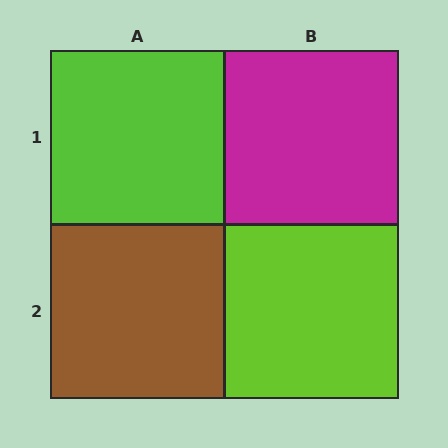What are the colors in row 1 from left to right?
Lime, magenta.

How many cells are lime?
2 cells are lime.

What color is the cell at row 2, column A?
Brown.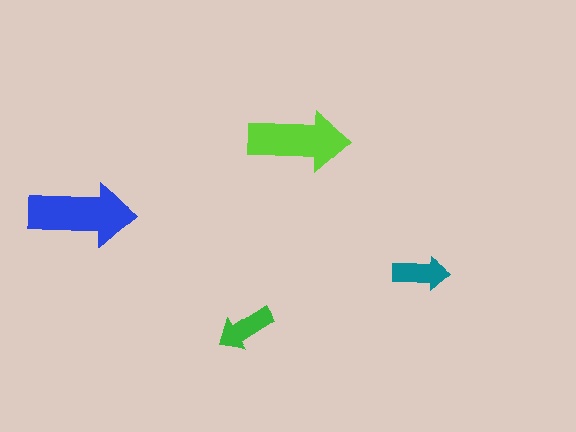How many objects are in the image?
There are 4 objects in the image.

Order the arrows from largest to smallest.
the blue one, the lime one, the green one, the teal one.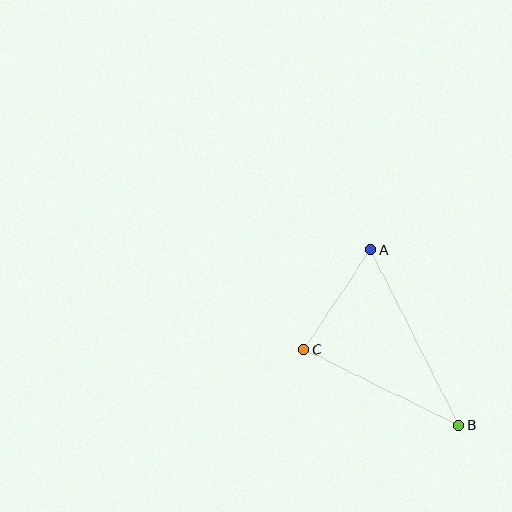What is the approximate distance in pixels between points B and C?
The distance between B and C is approximately 172 pixels.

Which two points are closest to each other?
Points A and C are closest to each other.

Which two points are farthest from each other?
Points A and B are farthest from each other.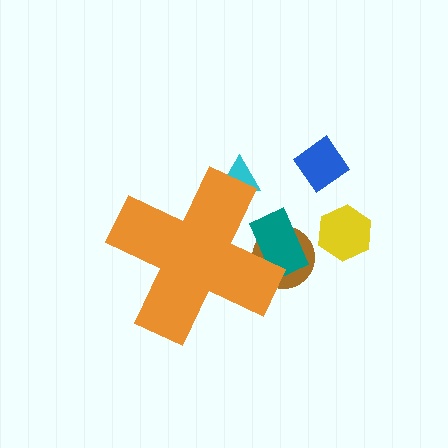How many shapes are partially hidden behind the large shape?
3 shapes are partially hidden.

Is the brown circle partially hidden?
Yes, the brown circle is partially hidden behind the orange cross.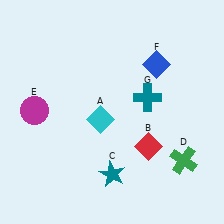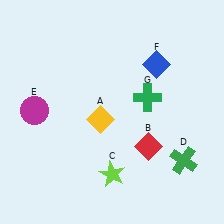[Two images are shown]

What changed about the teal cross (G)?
In Image 1, G is teal. In Image 2, it changed to green.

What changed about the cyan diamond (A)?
In Image 1, A is cyan. In Image 2, it changed to yellow.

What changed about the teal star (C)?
In Image 1, C is teal. In Image 2, it changed to lime.